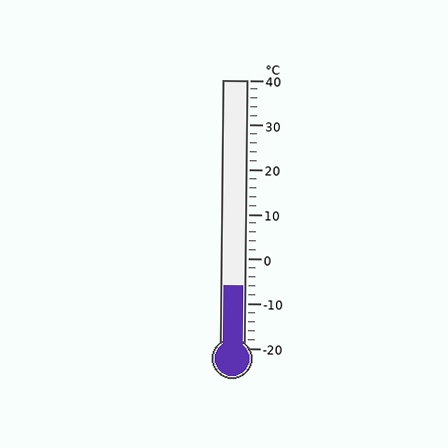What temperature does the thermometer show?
The thermometer shows approximately -6°C.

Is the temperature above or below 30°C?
The temperature is below 30°C.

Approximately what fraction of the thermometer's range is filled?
The thermometer is filled to approximately 25% of its range.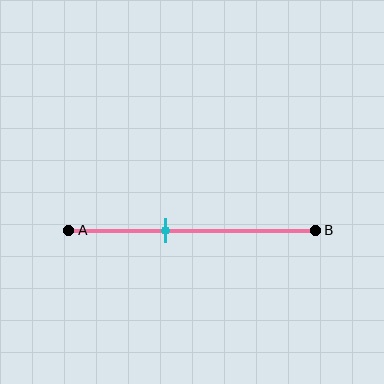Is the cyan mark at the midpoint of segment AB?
No, the mark is at about 40% from A, not at the 50% midpoint.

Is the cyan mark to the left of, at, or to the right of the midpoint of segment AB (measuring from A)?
The cyan mark is to the left of the midpoint of segment AB.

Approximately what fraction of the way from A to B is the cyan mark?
The cyan mark is approximately 40% of the way from A to B.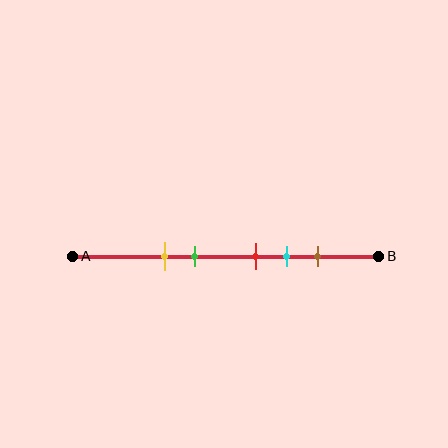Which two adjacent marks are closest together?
The red and cyan marks are the closest adjacent pair.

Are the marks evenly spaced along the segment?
No, the marks are not evenly spaced.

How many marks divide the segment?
There are 5 marks dividing the segment.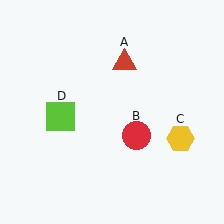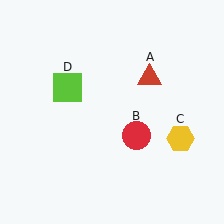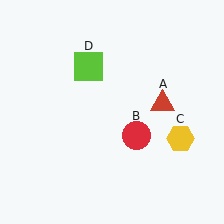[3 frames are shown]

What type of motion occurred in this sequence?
The red triangle (object A), lime square (object D) rotated clockwise around the center of the scene.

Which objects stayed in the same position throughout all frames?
Red circle (object B) and yellow hexagon (object C) remained stationary.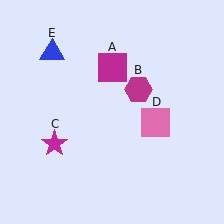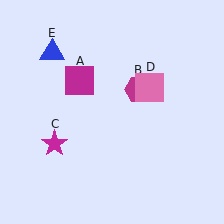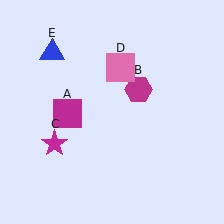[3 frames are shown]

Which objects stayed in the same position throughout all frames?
Magenta hexagon (object B) and magenta star (object C) and blue triangle (object E) remained stationary.